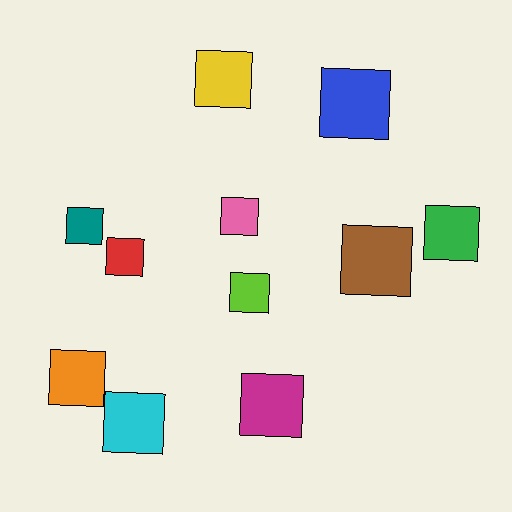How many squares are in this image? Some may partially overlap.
There are 11 squares.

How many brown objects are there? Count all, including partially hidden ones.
There is 1 brown object.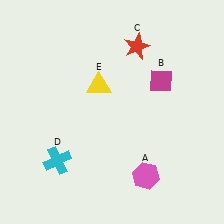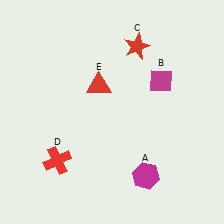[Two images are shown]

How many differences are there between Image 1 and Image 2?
There are 3 differences between the two images.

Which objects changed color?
A changed from pink to magenta. D changed from cyan to red. E changed from yellow to red.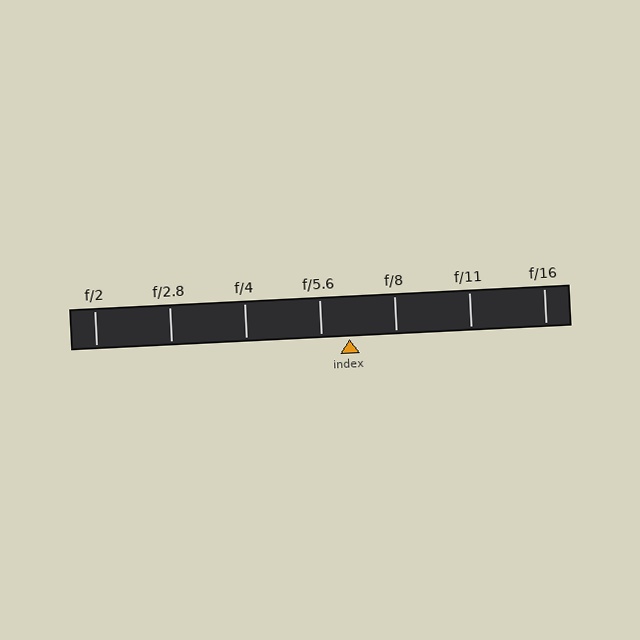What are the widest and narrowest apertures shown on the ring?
The widest aperture shown is f/2 and the narrowest is f/16.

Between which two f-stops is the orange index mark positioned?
The index mark is between f/5.6 and f/8.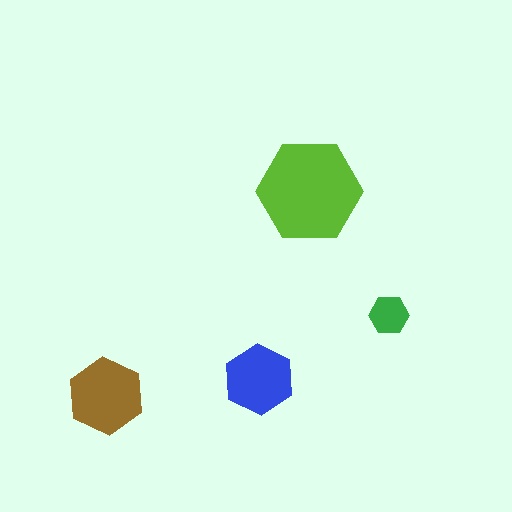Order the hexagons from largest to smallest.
the lime one, the brown one, the blue one, the green one.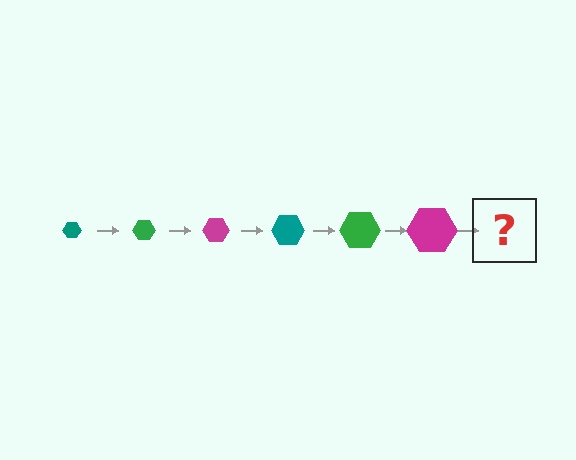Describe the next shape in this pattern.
It should be a teal hexagon, larger than the previous one.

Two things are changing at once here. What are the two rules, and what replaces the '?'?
The two rules are that the hexagon grows larger each step and the color cycles through teal, green, and magenta. The '?' should be a teal hexagon, larger than the previous one.